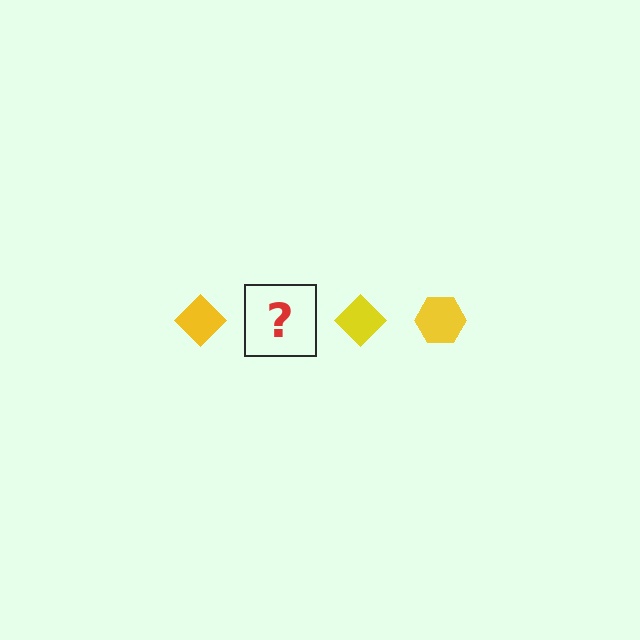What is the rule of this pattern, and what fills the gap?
The rule is that the pattern cycles through diamond, hexagon shapes in yellow. The gap should be filled with a yellow hexagon.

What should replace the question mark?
The question mark should be replaced with a yellow hexagon.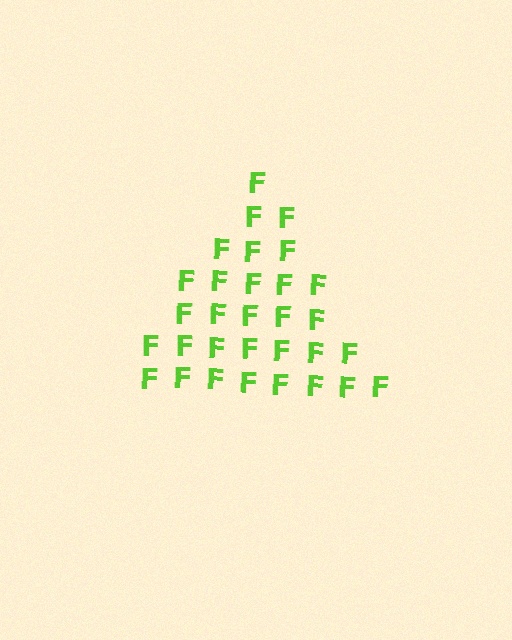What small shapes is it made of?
It is made of small letter F's.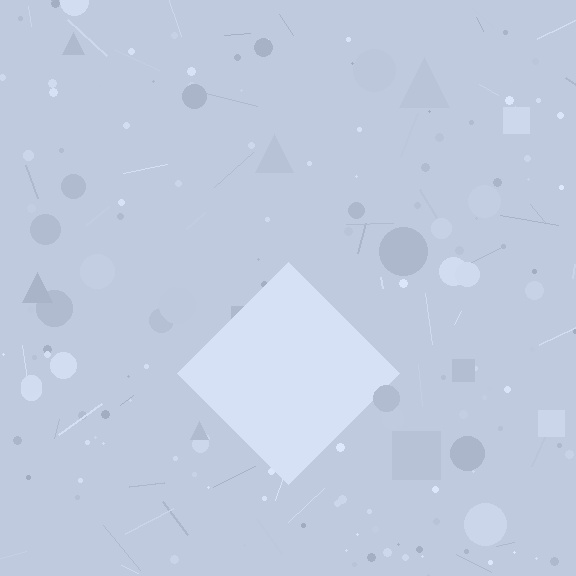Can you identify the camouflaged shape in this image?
The camouflaged shape is a diamond.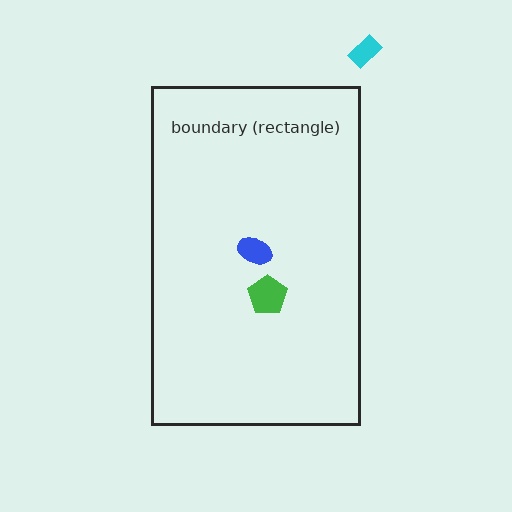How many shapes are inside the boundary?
2 inside, 1 outside.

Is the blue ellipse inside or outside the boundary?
Inside.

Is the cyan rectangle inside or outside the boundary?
Outside.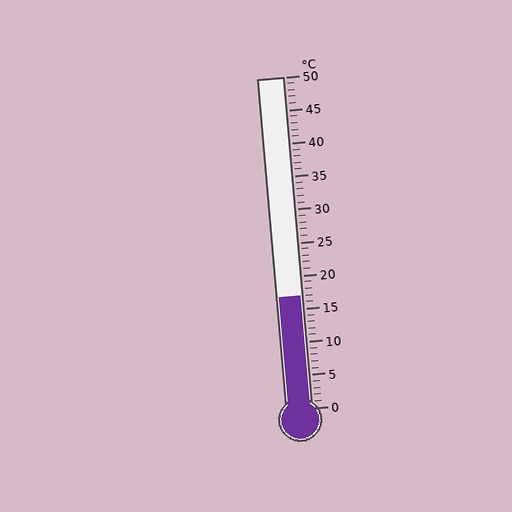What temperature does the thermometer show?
The thermometer shows approximately 17°C.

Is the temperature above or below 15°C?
The temperature is above 15°C.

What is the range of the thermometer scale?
The thermometer scale ranges from 0°C to 50°C.